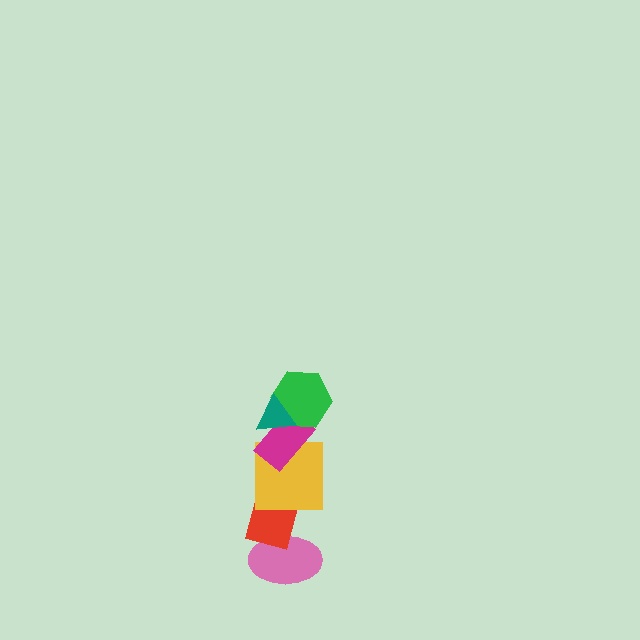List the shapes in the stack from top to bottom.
From top to bottom: the teal triangle, the green hexagon, the magenta rectangle, the yellow square, the red rectangle, the pink ellipse.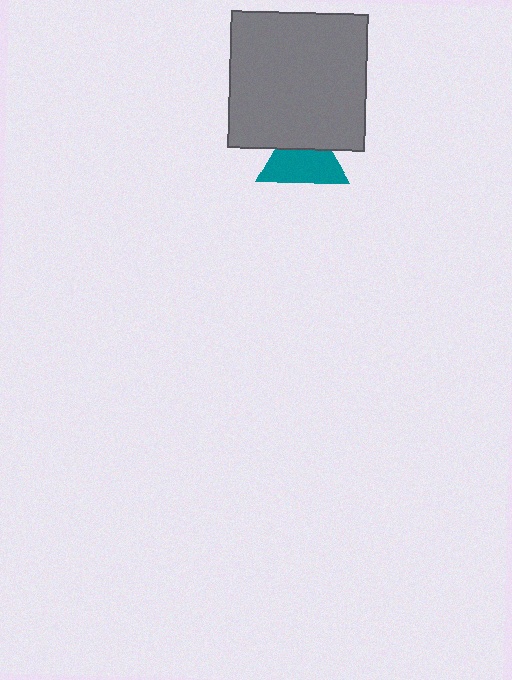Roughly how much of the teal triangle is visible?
About half of it is visible (roughly 63%).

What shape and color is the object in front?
The object in front is a gray square.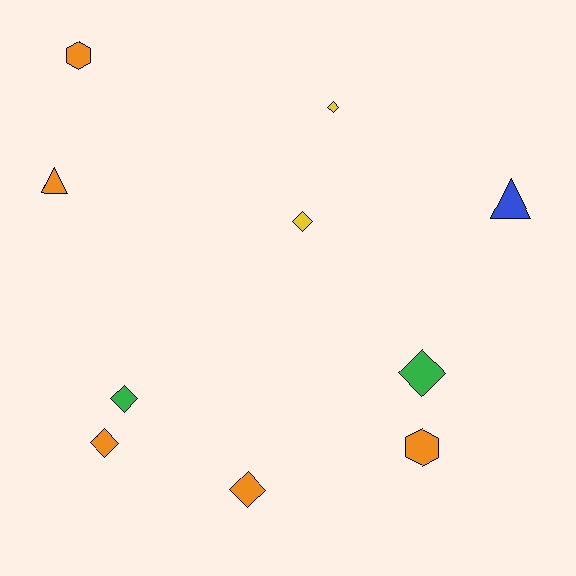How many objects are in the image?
There are 10 objects.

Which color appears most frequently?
Orange, with 5 objects.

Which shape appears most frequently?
Diamond, with 6 objects.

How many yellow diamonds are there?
There are 2 yellow diamonds.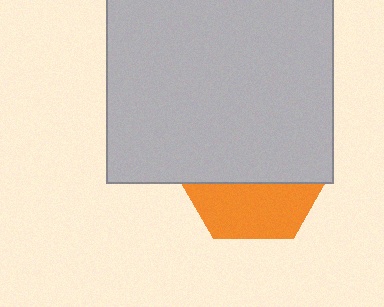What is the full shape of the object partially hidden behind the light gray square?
The partially hidden object is an orange hexagon.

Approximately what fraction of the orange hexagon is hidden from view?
Roughly 63% of the orange hexagon is hidden behind the light gray square.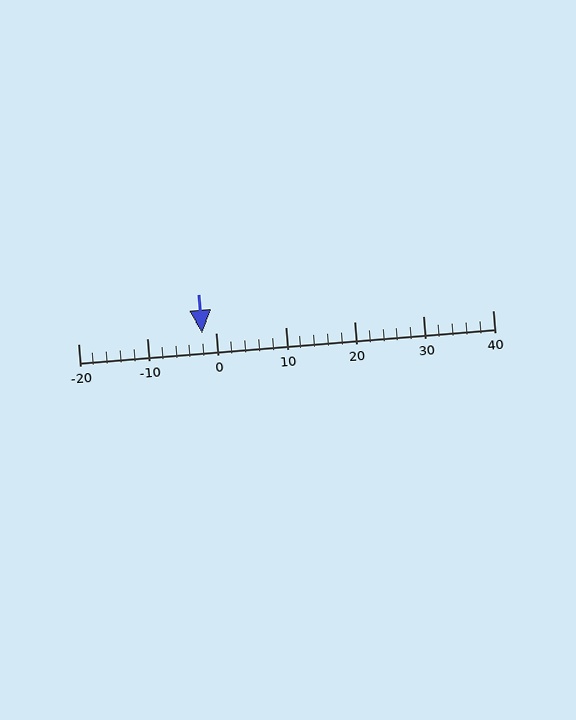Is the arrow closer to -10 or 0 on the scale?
The arrow is closer to 0.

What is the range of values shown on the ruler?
The ruler shows values from -20 to 40.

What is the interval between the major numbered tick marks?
The major tick marks are spaced 10 units apart.